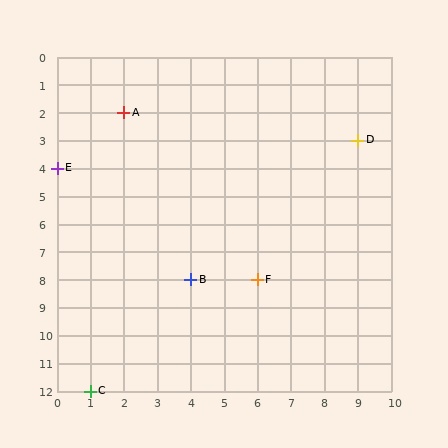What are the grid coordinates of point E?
Point E is at grid coordinates (0, 4).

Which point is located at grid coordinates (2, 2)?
Point A is at (2, 2).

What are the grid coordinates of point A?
Point A is at grid coordinates (2, 2).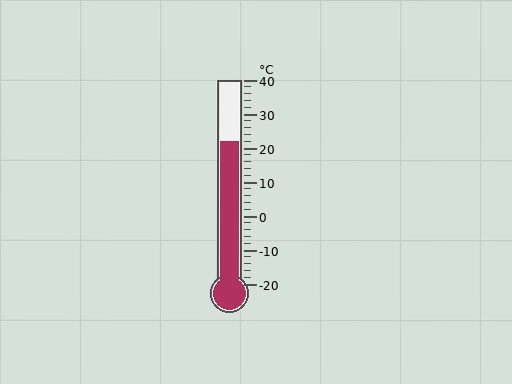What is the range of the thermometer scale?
The thermometer scale ranges from -20°C to 40°C.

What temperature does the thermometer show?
The thermometer shows approximately 22°C.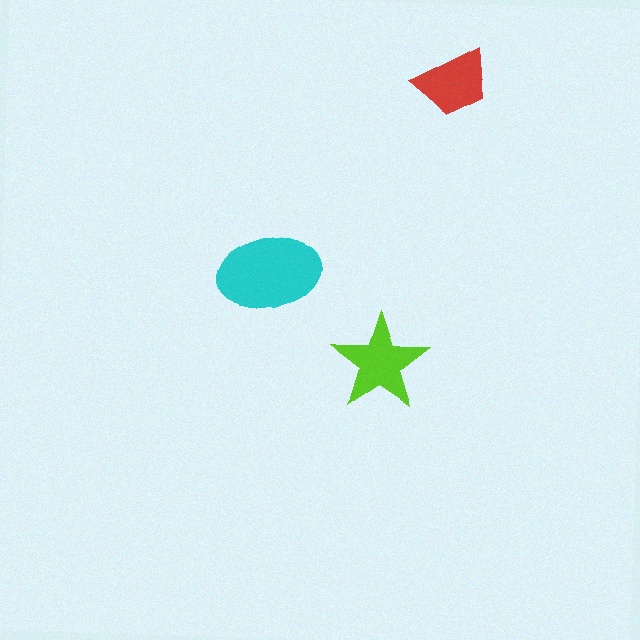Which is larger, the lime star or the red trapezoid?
The lime star.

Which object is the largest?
The cyan ellipse.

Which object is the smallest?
The red trapezoid.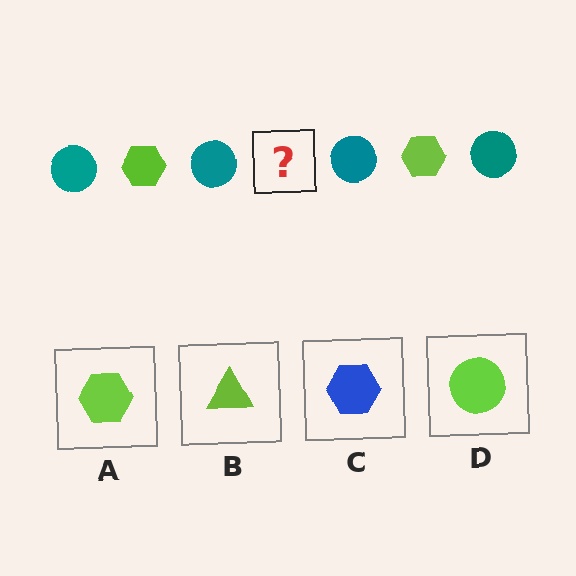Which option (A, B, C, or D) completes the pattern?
A.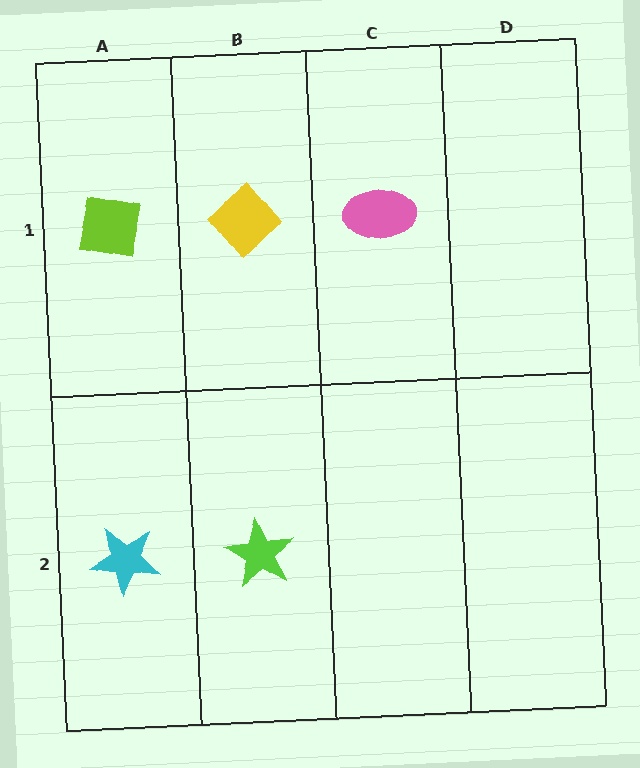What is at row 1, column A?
A lime square.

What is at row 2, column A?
A cyan star.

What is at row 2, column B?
A lime star.